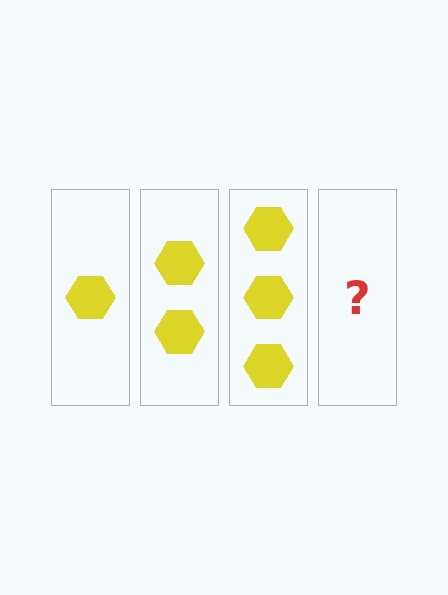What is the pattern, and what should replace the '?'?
The pattern is that each step adds one more hexagon. The '?' should be 4 hexagons.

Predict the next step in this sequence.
The next step is 4 hexagons.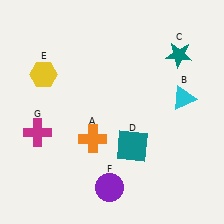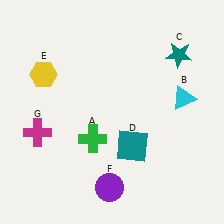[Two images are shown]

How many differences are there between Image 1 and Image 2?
There is 1 difference between the two images.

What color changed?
The cross (A) changed from orange in Image 1 to green in Image 2.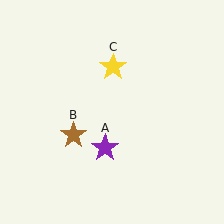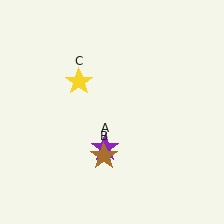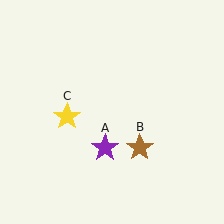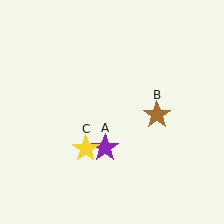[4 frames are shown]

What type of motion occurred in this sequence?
The brown star (object B), yellow star (object C) rotated counterclockwise around the center of the scene.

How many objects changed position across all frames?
2 objects changed position: brown star (object B), yellow star (object C).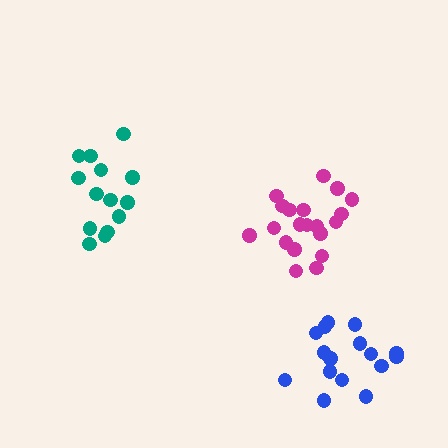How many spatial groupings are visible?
There are 3 spatial groupings.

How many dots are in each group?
Group 1: 16 dots, Group 2: 20 dots, Group 3: 14 dots (50 total).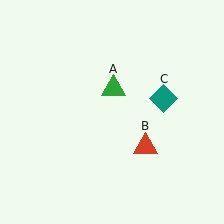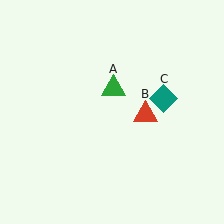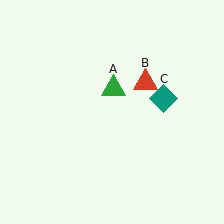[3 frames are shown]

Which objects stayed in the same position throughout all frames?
Green triangle (object A) and teal diamond (object C) remained stationary.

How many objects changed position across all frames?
1 object changed position: red triangle (object B).